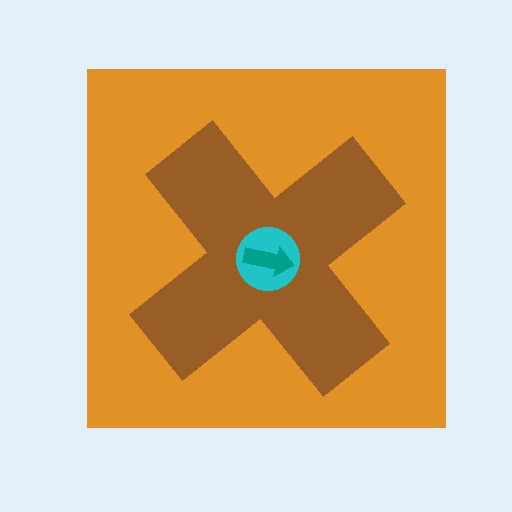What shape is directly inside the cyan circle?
The teal arrow.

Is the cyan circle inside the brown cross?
Yes.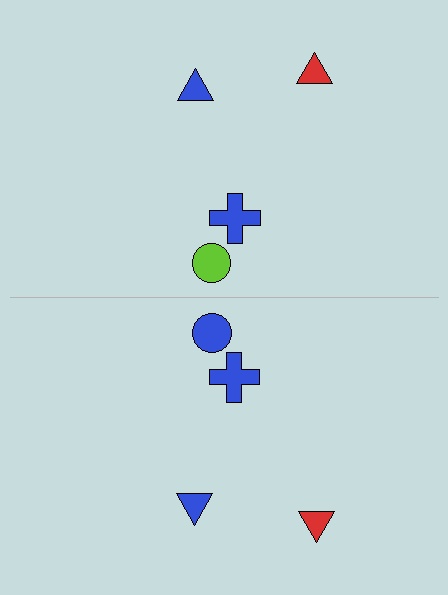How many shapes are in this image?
There are 8 shapes in this image.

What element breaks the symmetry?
The blue circle on the bottom side breaks the symmetry — its mirror counterpart is lime.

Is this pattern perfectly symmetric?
No, the pattern is not perfectly symmetric. The blue circle on the bottom side breaks the symmetry — its mirror counterpart is lime.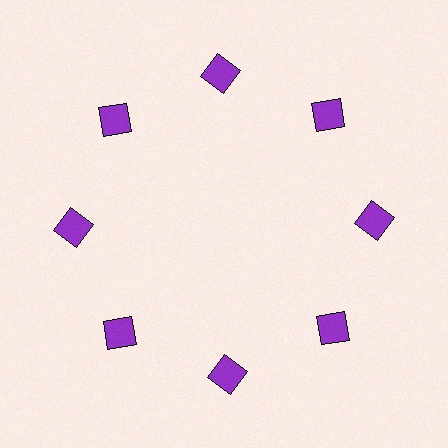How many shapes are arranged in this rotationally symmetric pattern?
There are 8 shapes, arranged in 8 groups of 1.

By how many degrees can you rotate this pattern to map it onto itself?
The pattern maps onto itself every 45 degrees of rotation.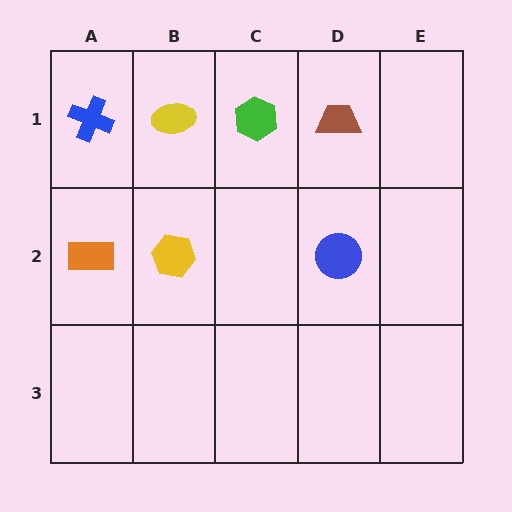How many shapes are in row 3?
0 shapes.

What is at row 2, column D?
A blue circle.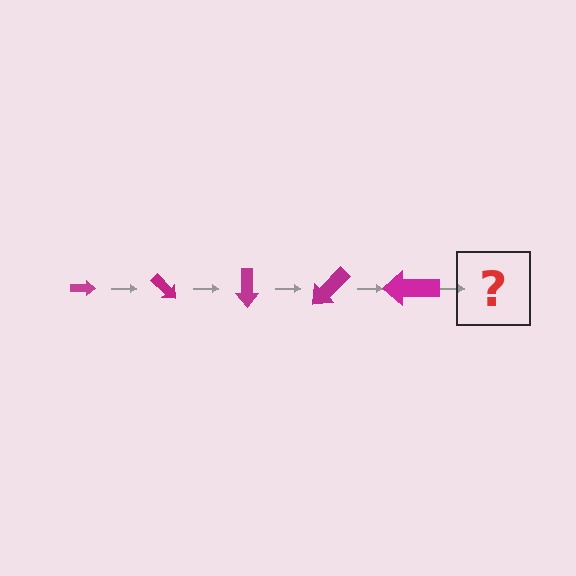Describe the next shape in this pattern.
It should be an arrow, larger than the previous one and rotated 225 degrees from the start.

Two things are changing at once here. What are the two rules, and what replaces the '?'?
The two rules are that the arrow grows larger each step and it rotates 45 degrees each step. The '?' should be an arrow, larger than the previous one and rotated 225 degrees from the start.